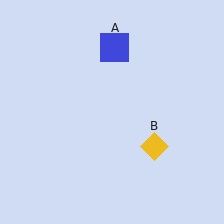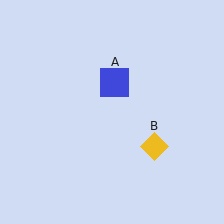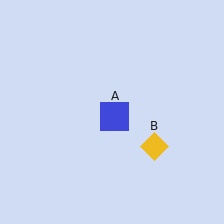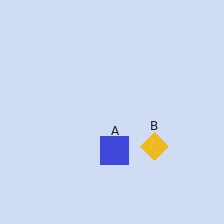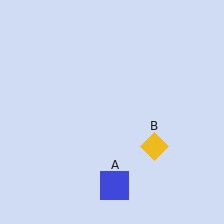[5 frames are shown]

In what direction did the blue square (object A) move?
The blue square (object A) moved down.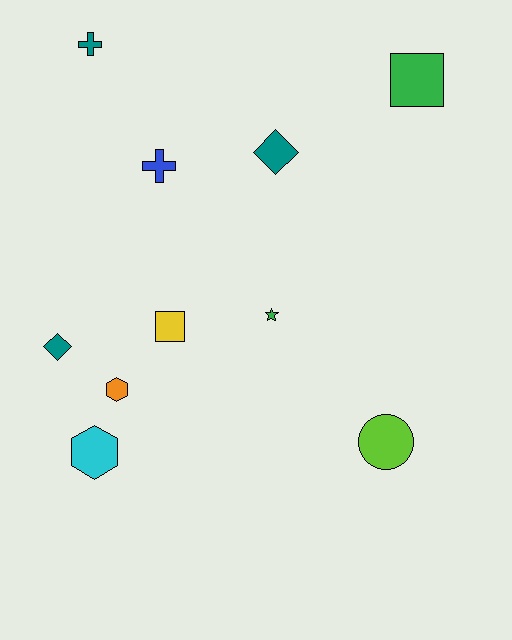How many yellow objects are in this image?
There is 1 yellow object.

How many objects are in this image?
There are 10 objects.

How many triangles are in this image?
There are no triangles.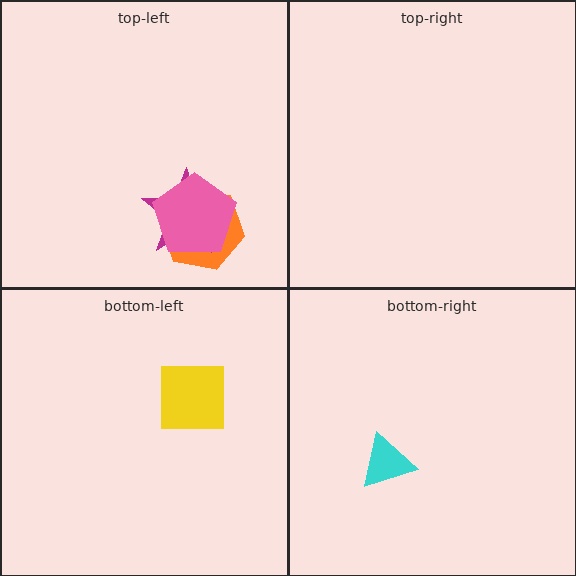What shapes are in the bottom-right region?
The cyan triangle.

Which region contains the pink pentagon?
The top-left region.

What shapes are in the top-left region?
The orange hexagon, the magenta star, the pink pentagon.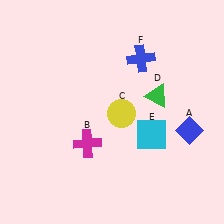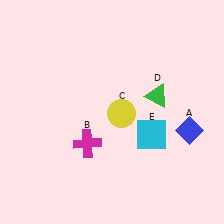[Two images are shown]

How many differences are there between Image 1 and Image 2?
There is 1 difference between the two images.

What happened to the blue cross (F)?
The blue cross (F) was removed in Image 2. It was in the top-right area of Image 1.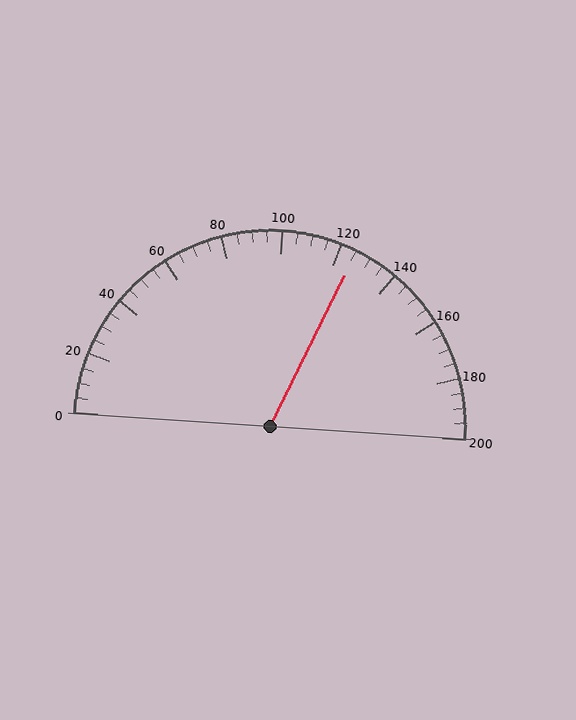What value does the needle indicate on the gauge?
The needle indicates approximately 125.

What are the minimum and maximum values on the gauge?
The gauge ranges from 0 to 200.